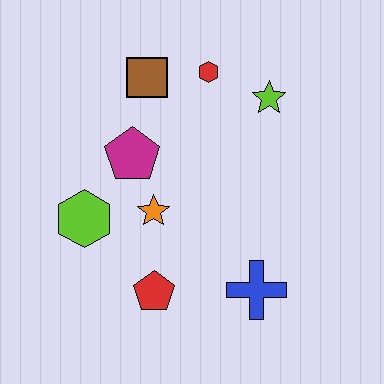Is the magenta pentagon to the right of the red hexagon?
No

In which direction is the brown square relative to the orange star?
The brown square is above the orange star.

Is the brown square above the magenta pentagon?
Yes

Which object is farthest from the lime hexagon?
The lime star is farthest from the lime hexagon.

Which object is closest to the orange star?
The magenta pentagon is closest to the orange star.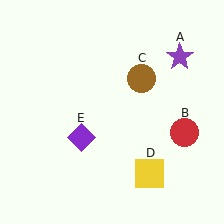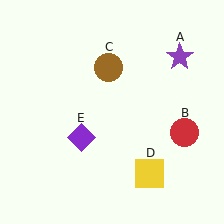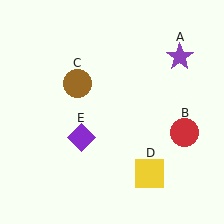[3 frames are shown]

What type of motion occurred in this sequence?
The brown circle (object C) rotated counterclockwise around the center of the scene.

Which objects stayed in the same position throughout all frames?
Purple star (object A) and red circle (object B) and yellow square (object D) and purple diamond (object E) remained stationary.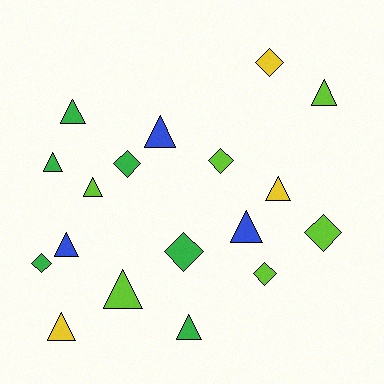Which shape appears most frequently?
Triangle, with 11 objects.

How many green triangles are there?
There are 3 green triangles.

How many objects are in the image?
There are 18 objects.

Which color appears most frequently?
Lime, with 6 objects.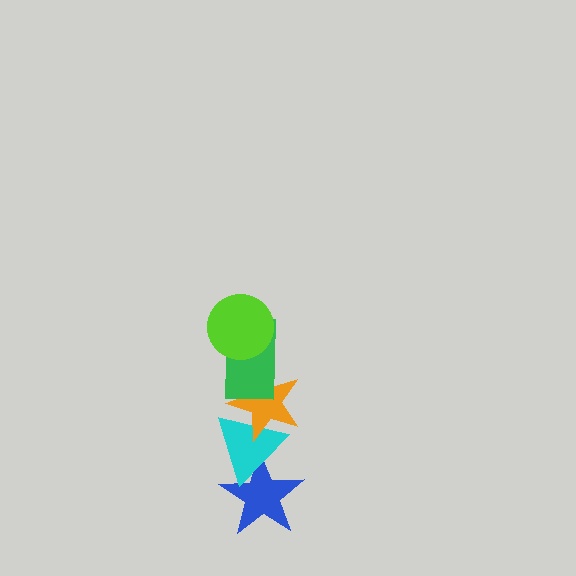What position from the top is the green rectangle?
The green rectangle is 2nd from the top.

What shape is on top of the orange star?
The green rectangle is on top of the orange star.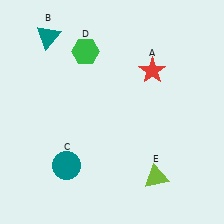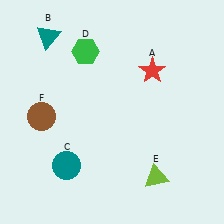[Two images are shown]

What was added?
A brown circle (F) was added in Image 2.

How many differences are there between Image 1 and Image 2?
There is 1 difference between the two images.